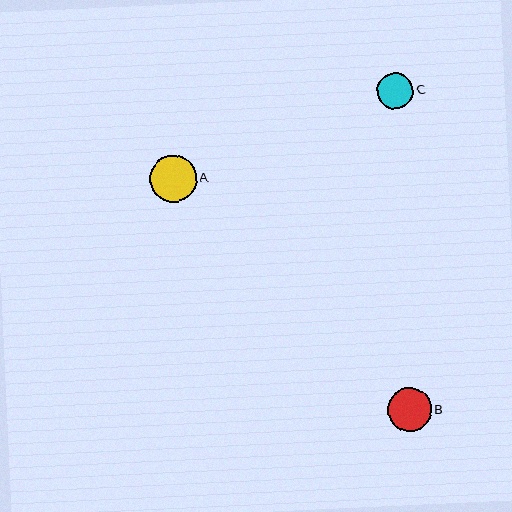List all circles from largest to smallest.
From largest to smallest: A, B, C.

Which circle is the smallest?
Circle C is the smallest with a size of approximately 36 pixels.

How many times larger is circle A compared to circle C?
Circle A is approximately 1.3 times the size of circle C.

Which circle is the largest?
Circle A is the largest with a size of approximately 47 pixels.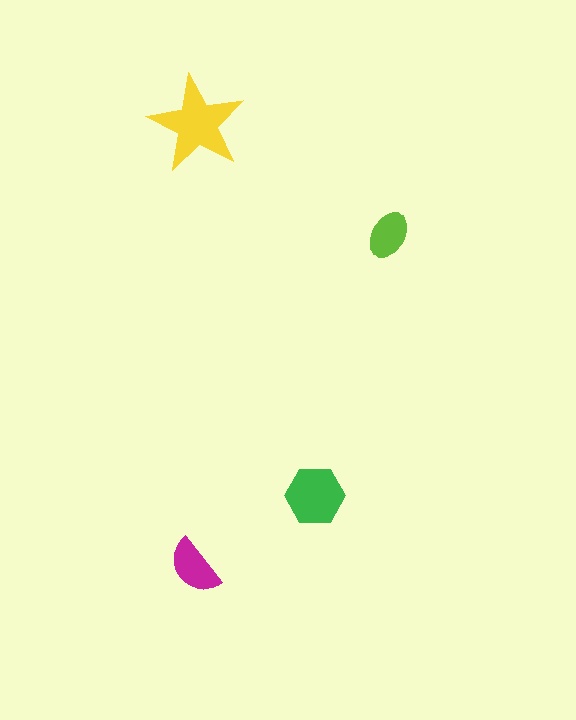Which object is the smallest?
The lime ellipse.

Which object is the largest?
The yellow star.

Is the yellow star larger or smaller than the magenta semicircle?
Larger.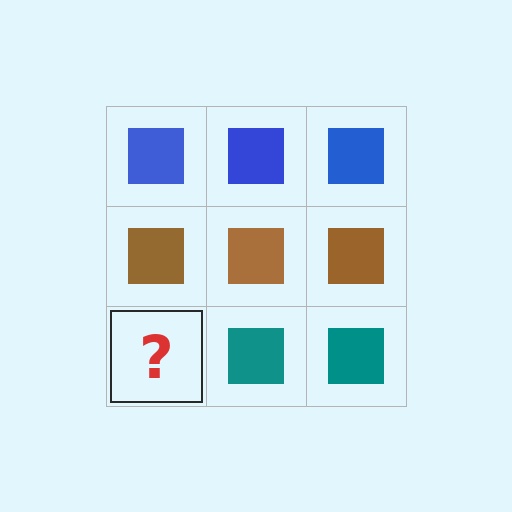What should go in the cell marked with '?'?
The missing cell should contain a teal square.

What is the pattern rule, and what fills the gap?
The rule is that each row has a consistent color. The gap should be filled with a teal square.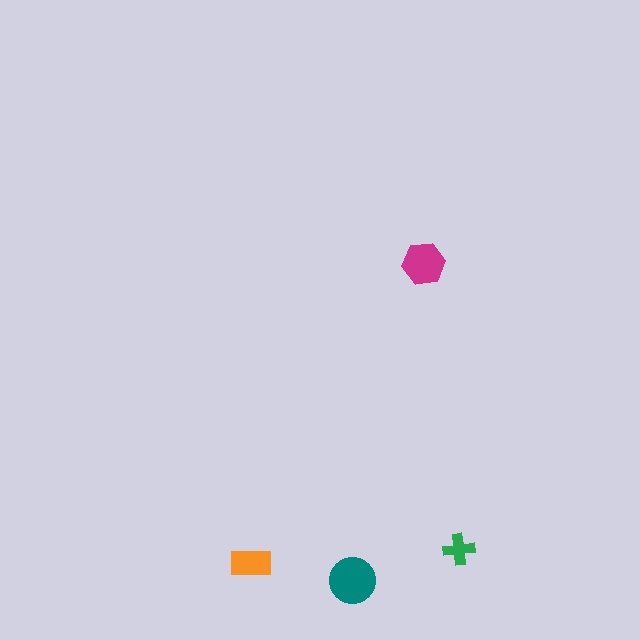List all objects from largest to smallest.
The teal circle, the magenta hexagon, the orange rectangle, the green cross.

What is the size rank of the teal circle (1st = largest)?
1st.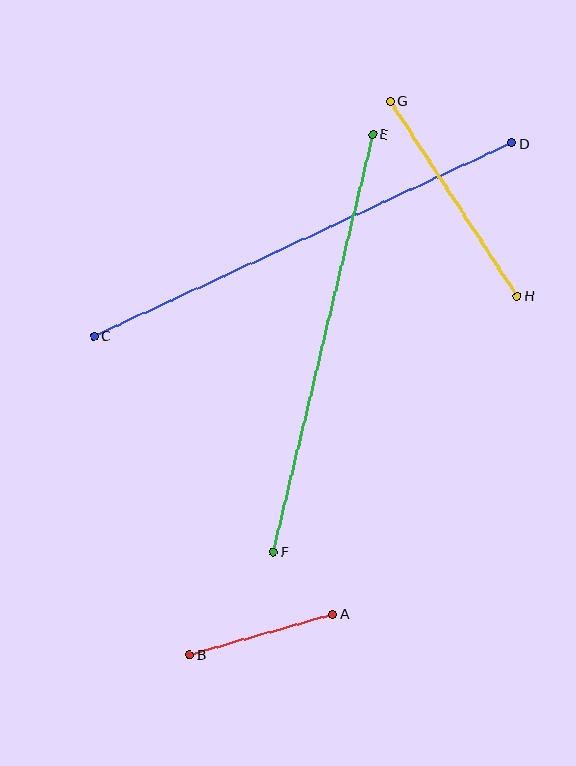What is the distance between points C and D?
The distance is approximately 461 pixels.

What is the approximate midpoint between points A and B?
The midpoint is at approximately (261, 634) pixels.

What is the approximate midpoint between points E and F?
The midpoint is at approximately (323, 343) pixels.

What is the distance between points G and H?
The distance is approximately 233 pixels.